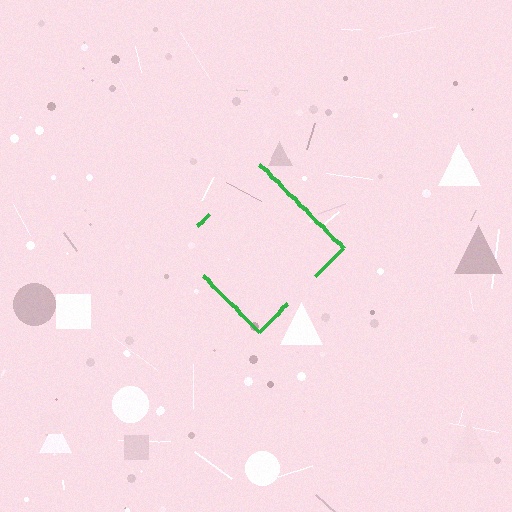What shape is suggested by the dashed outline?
The dashed outline suggests a diamond.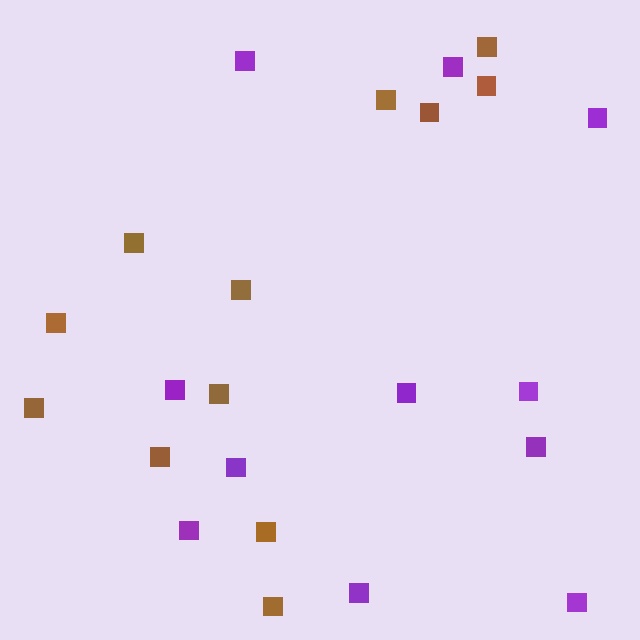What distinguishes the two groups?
There are 2 groups: one group of brown squares (12) and one group of purple squares (11).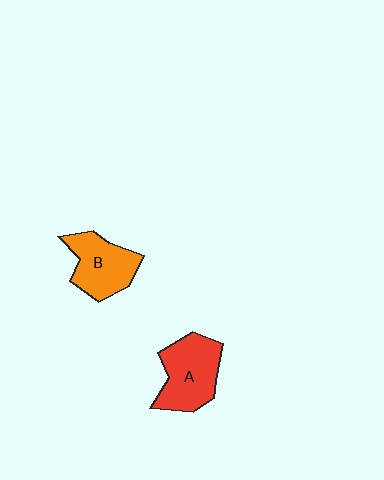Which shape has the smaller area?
Shape B (orange).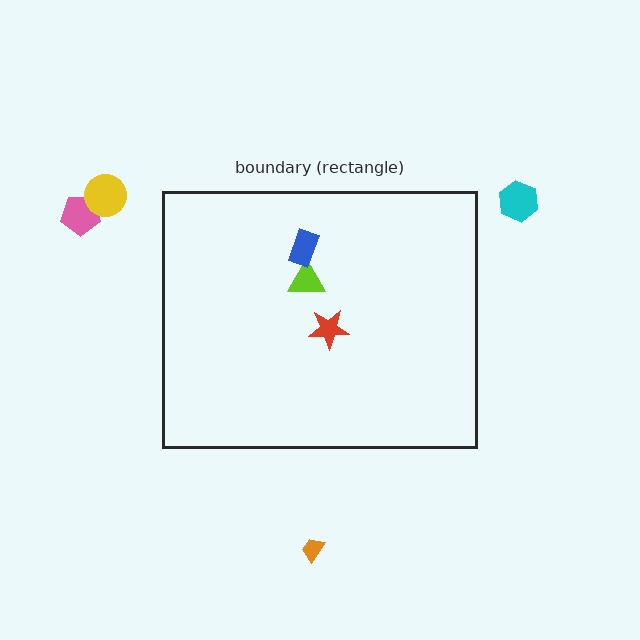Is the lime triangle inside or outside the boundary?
Inside.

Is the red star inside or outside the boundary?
Inside.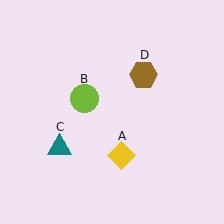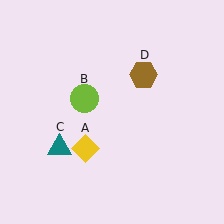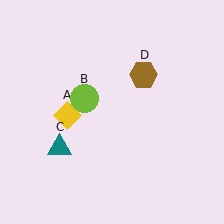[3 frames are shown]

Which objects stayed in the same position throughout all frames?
Lime circle (object B) and teal triangle (object C) and brown hexagon (object D) remained stationary.